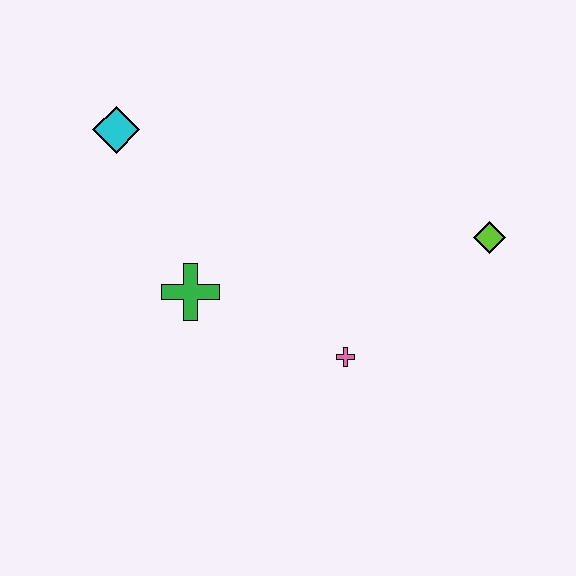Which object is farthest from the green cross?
The lime diamond is farthest from the green cross.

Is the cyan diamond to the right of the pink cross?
No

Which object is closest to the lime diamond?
The pink cross is closest to the lime diamond.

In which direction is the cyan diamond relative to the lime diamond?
The cyan diamond is to the left of the lime diamond.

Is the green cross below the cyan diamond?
Yes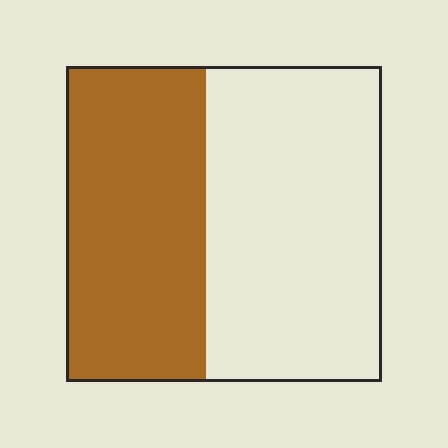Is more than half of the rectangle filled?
No.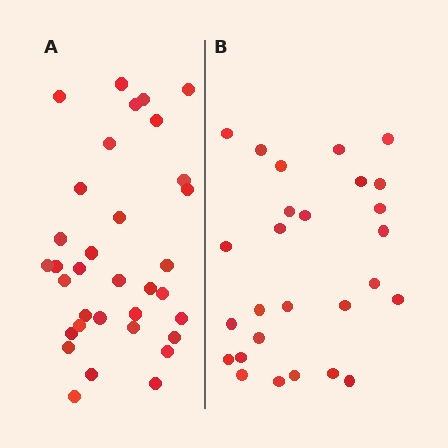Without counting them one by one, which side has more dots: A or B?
Region A (the left region) has more dots.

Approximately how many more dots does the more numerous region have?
Region A has roughly 8 or so more dots than region B.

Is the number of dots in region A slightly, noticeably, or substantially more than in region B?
Region A has noticeably more, but not dramatically so. The ratio is roughly 1.3 to 1.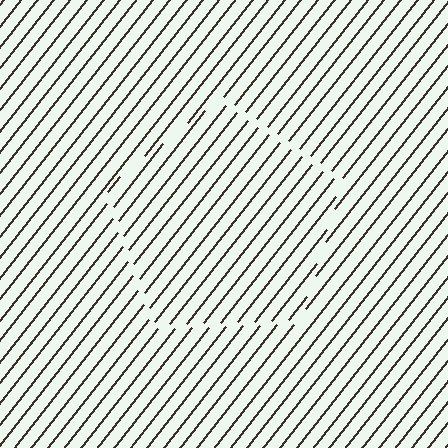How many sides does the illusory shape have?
5 sides — the line-ends trace a pentagon.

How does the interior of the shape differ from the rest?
The interior of the shape contains the same grating, shifted by half a period — the contour is defined by the phase discontinuity where line-ends from the inner and outer gratings abut.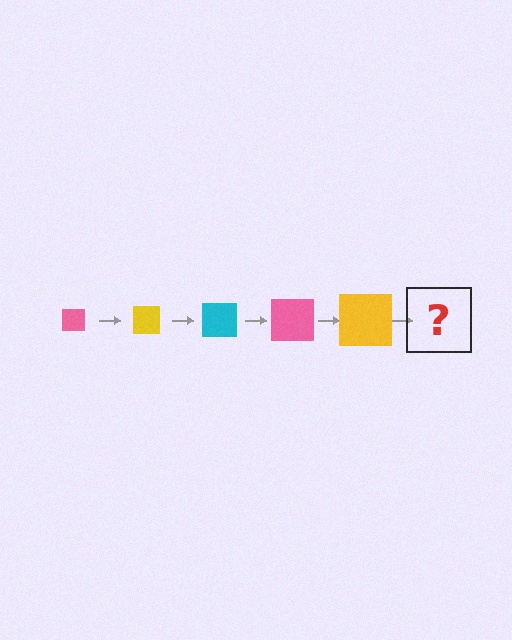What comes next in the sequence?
The next element should be a cyan square, larger than the previous one.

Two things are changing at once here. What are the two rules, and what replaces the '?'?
The two rules are that the square grows larger each step and the color cycles through pink, yellow, and cyan. The '?' should be a cyan square, larger than the previous one.